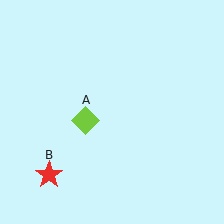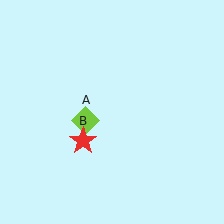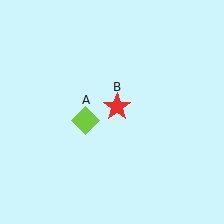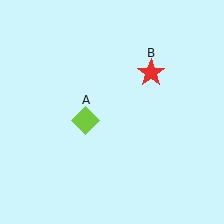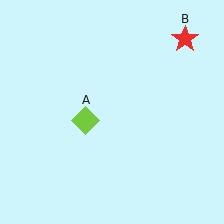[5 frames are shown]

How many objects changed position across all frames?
1 object changed position: red star (object B).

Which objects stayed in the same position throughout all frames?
Lime diamond (object A) remained stationary.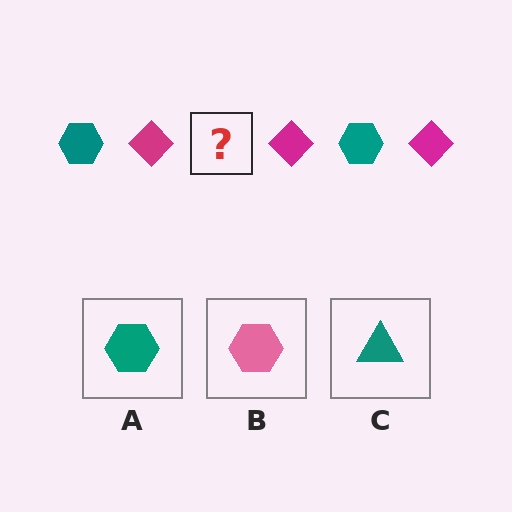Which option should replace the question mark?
Option A.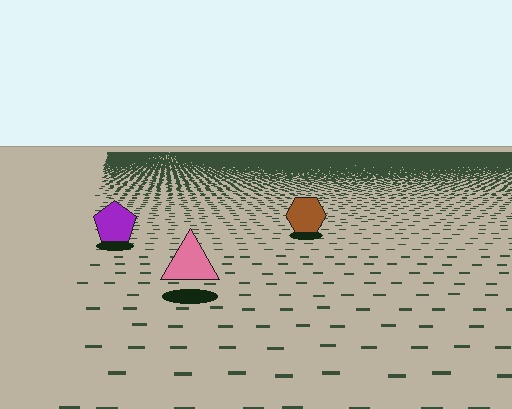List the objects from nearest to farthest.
From nearest to farthest: the pink triangle, the purple pentagon, the brown hexagon.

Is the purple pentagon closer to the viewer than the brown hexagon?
Yes. The purple pentagon is closer — you can tell from the texture gradient: the ground texture is coarser near it.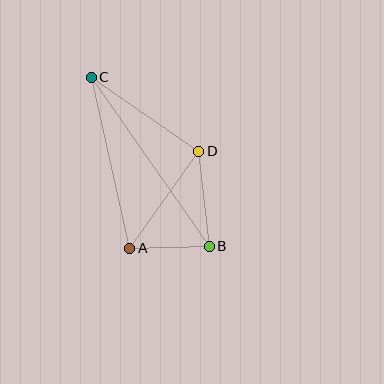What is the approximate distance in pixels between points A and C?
The distance between A and C is approximately 175 pixels.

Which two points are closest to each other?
Points A and B are closest to each other.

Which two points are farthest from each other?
Points B and C are farthest from each other.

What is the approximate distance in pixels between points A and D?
The distance between A and D is approximately 119 pixels.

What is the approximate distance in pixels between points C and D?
The distance between C and D is approximately 130 pixels.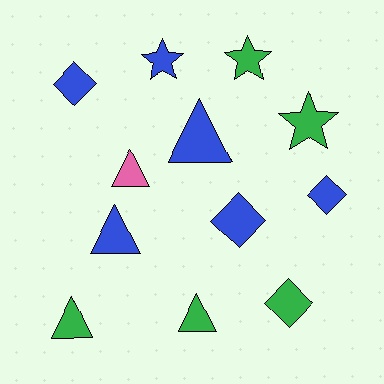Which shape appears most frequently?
Triangle, with 5 objects.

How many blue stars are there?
There is 1 blue star.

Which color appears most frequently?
Blue, with 6 objects.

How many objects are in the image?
There are 12 objects.